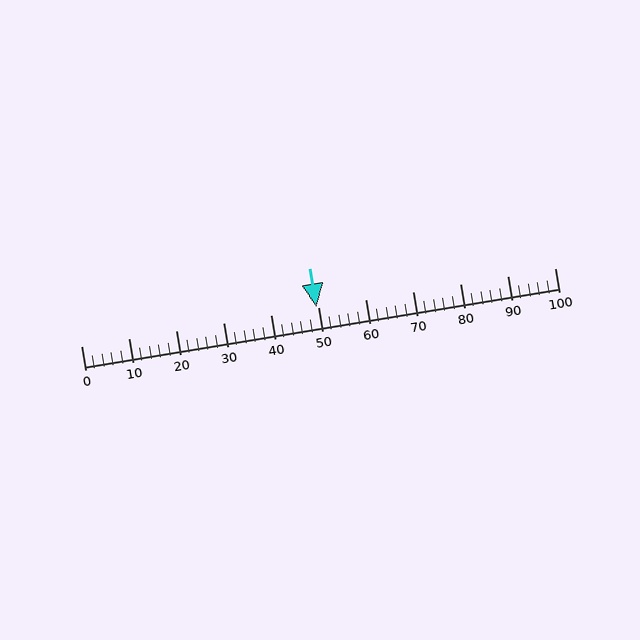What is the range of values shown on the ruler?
The ruler shows values from 0 to 100.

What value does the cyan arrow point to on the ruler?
The cyan arrow points to approximately 50.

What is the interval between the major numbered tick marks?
The major tick marks are spaced 10 units apart.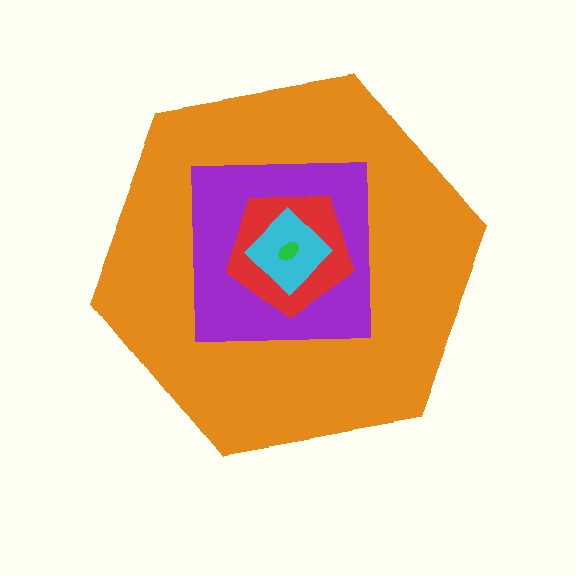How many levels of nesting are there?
5.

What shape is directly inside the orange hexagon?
The purple square.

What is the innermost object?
The green ellipse.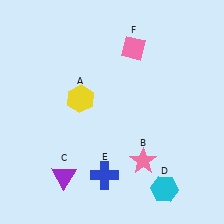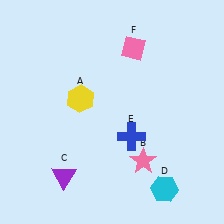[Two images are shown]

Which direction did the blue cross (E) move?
The blue cross (E) moved up.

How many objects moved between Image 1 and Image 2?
1 object moved between the two images.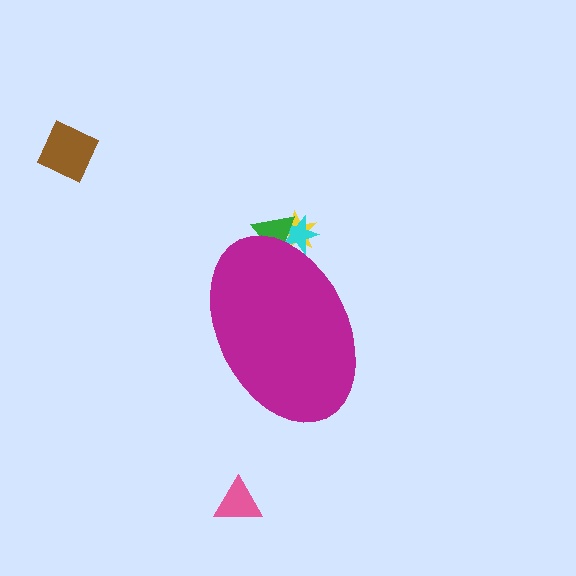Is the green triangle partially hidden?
Yes, the green triangle is partially hidden behind the magenta ellipse.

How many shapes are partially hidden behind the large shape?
3 shapes are partially hidden.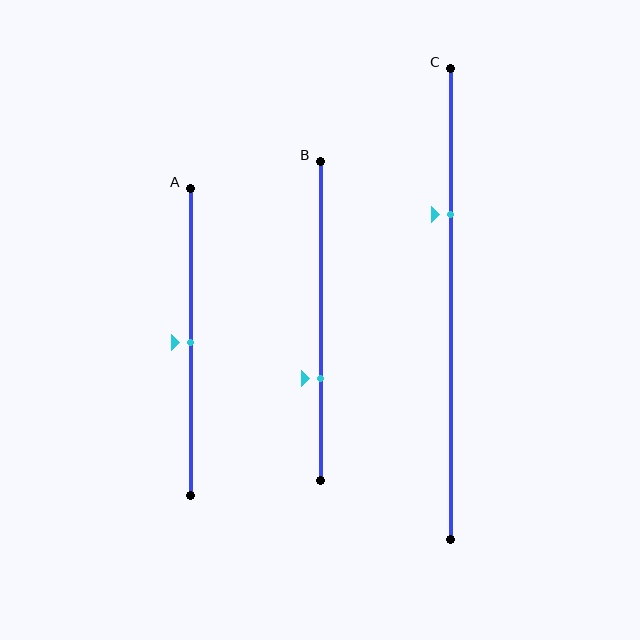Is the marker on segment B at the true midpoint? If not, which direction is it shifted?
No, the marker on segment B is shifted downward by about 18% of the segment length.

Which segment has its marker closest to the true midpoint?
Segment A has its marker closest to the true midpoint.